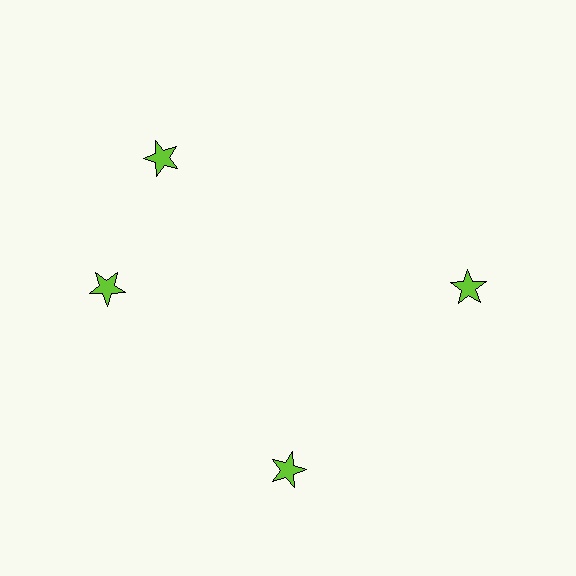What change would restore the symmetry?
The symmetry would be restored by rotating it back into even spacing with its neighbors so that all 4 stars sit at equal angles and equal distance from the center.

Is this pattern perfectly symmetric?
No. The 4 lime stars are arranged in a ring, but one element near the 12 o'clock position is rotated out of alignment along the ring, breaking the 4-fold rotational symmetry.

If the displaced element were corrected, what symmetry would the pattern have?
It would have 4-fold rotational symmetry — the pattern would map onto itself every 90 degrees.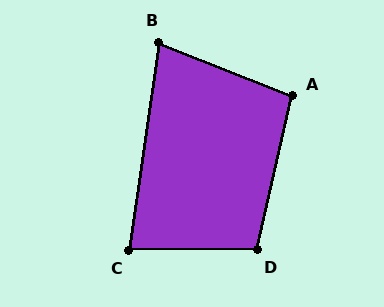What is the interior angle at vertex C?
Approximately 81 degrees (acute).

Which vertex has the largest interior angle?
D, at approximately 104 degrees.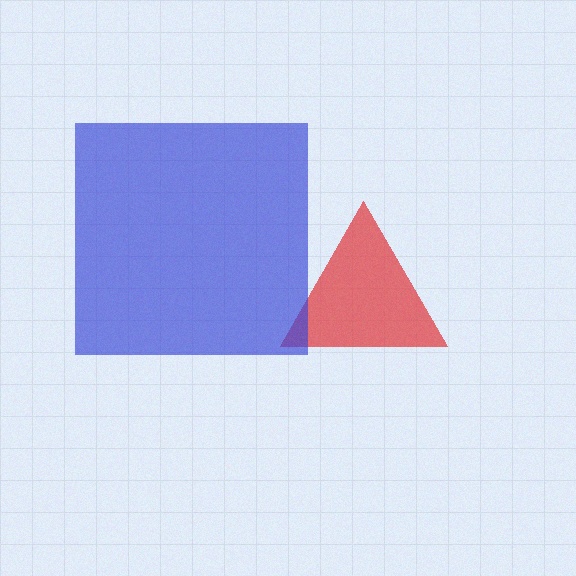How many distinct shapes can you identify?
There are 2 distinct shapes: a red triangle, a blue square.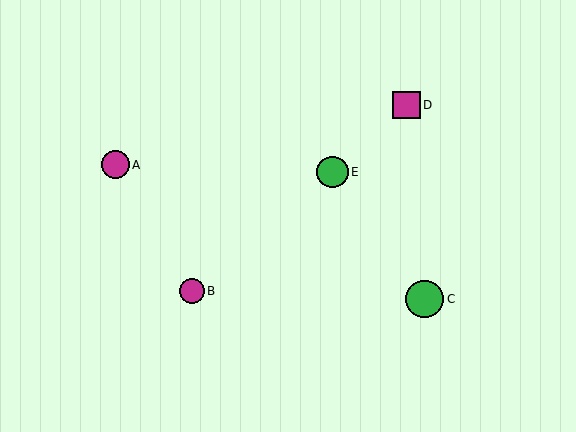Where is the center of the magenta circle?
The center of the magenta circle is at (192, 291).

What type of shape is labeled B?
Shape B is a magenta circle.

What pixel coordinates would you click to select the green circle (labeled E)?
Click at (333, 172) to select the green circle E.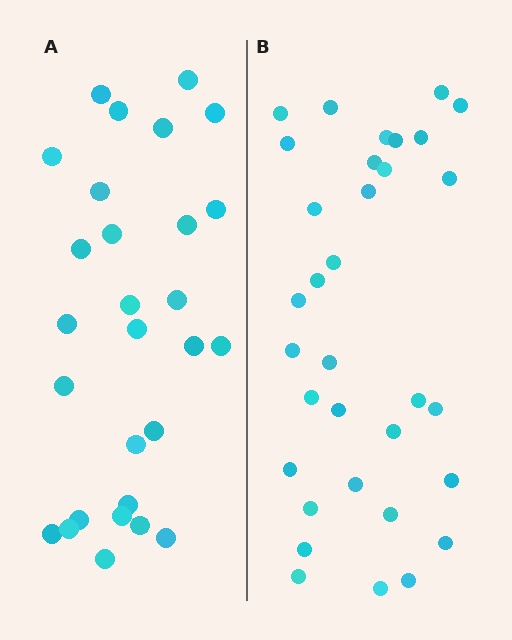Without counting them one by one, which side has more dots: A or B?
Region B (the right region) has more dots.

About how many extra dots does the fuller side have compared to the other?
Region B has about 5 more dots than region A.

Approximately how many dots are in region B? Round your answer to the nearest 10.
About 30 dots. (The exact count is 33, which rounds to 30.)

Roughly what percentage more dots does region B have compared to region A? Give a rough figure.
About 20% more.